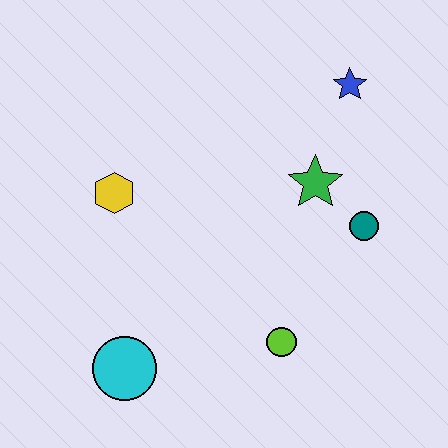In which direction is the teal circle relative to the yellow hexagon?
The teal circle is to the right of the yellow hexagon.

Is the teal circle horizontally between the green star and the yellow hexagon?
No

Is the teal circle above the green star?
No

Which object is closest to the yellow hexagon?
The cyan circle is closest to the yellow hexagon.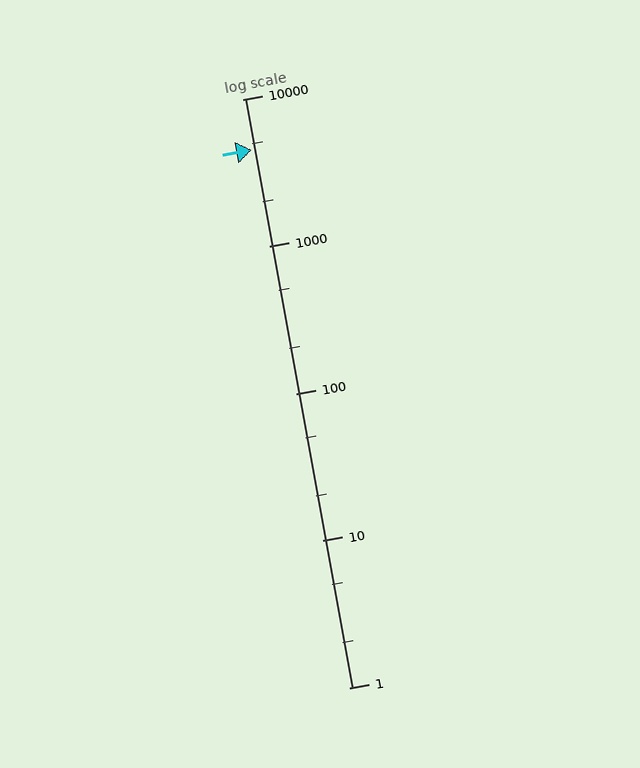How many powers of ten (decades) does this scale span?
The scale spans 4 decades, from 1 to 10000.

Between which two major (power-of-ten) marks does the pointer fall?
The pointer is between 1000 and 10000.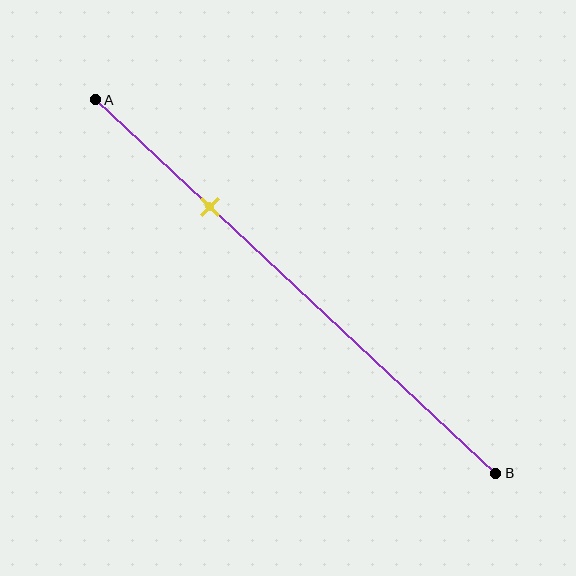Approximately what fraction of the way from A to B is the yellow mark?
The yellow mark is approximately 30% of the way from A to B.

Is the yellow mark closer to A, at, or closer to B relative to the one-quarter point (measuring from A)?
The yellow mark is closer to point B than the one-quarter point of segment AB.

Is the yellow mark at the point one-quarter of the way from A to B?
No, the mark is at about 30% from A, not at the 25% one-quarter point.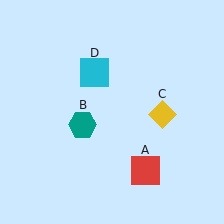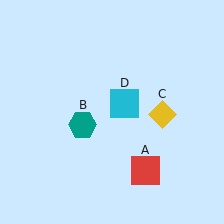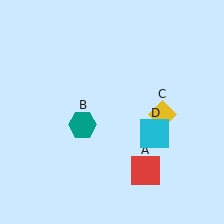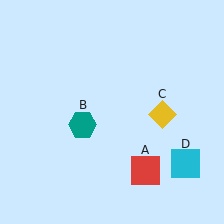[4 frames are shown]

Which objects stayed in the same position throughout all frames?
Red square (object A) and teal hexagon (object B) and yellow diamond (object C) remained stationary.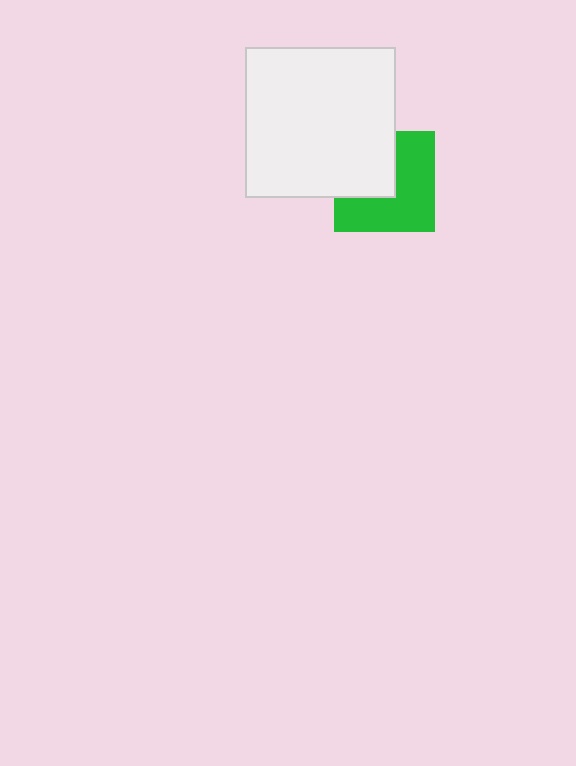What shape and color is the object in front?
The object in front is a white square.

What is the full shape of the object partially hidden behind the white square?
The partially hidden object is a green square.